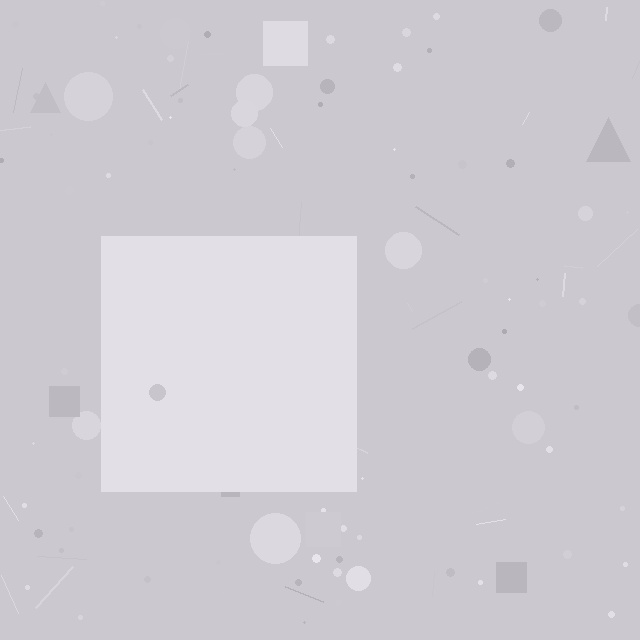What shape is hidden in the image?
A square is hidden in the image.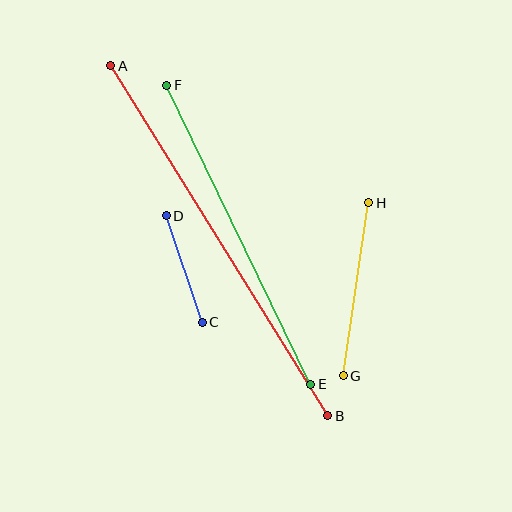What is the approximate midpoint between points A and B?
The midpoint is at approximately (219, 241) pixels.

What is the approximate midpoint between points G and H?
The midpoint is at approximately (356, 289) pixels.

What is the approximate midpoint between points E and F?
The midpoint is at approximately (239, 235) pixels.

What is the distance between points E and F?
The distance is approximately 332 pixels.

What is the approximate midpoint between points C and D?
The midpoint is at approximately (184, 269) pixels.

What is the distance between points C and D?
The distance is approximately 112 pixels.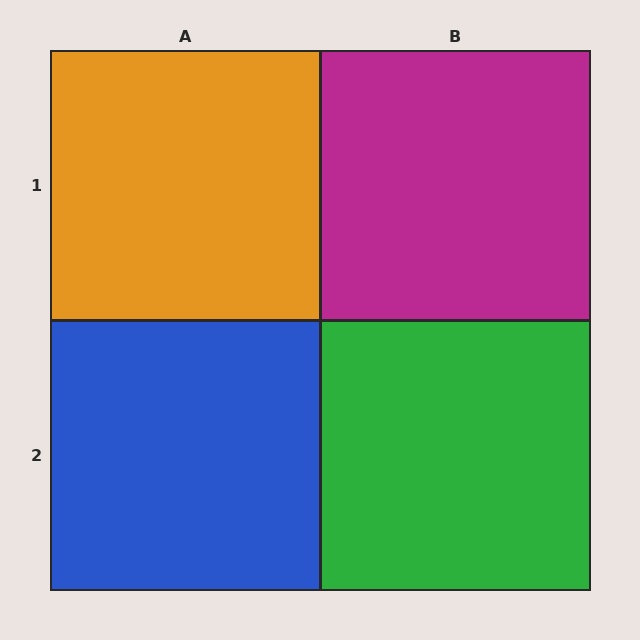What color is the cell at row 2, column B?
Green.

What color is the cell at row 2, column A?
Blue.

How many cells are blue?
1 cell is blue.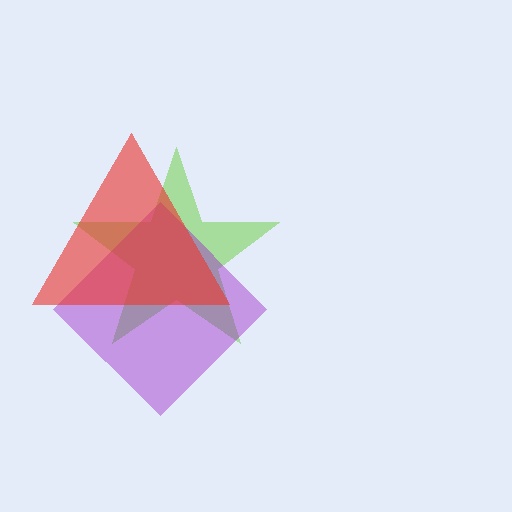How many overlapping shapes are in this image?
There are 3 overlapping shapes in the image.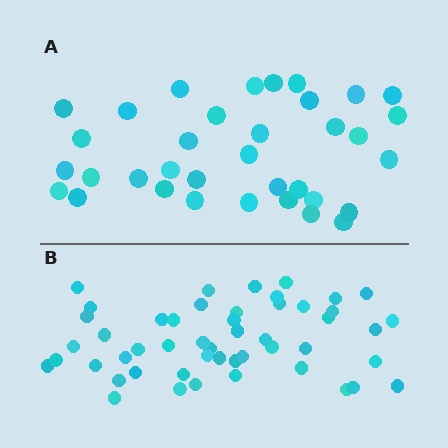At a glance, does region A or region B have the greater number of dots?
Region B (the bottom region) has more dots.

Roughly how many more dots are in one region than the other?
Region B has approximately 15 more dots than region A.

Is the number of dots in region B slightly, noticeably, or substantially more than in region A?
Region B has noticeably more, but not dramatically so. The ratio is roughly 1.4 to 1.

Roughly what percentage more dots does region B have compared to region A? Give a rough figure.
About 45% more.